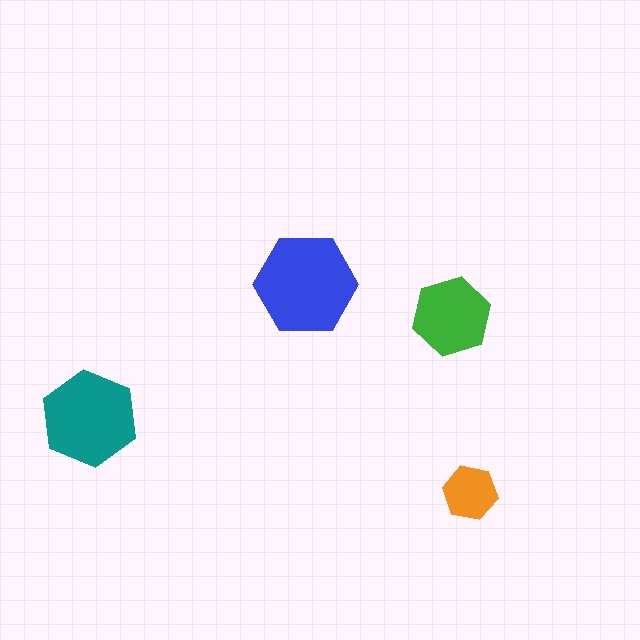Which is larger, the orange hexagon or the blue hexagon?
The blue one.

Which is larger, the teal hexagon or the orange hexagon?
The teal one.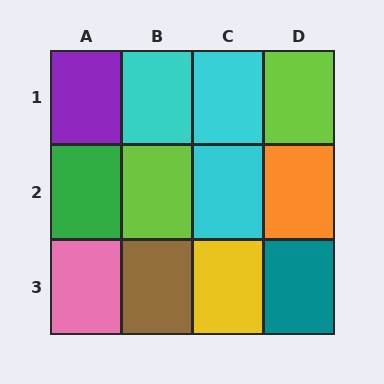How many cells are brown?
1 cell is brown.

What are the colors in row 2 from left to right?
Green, lime, cyan, orange.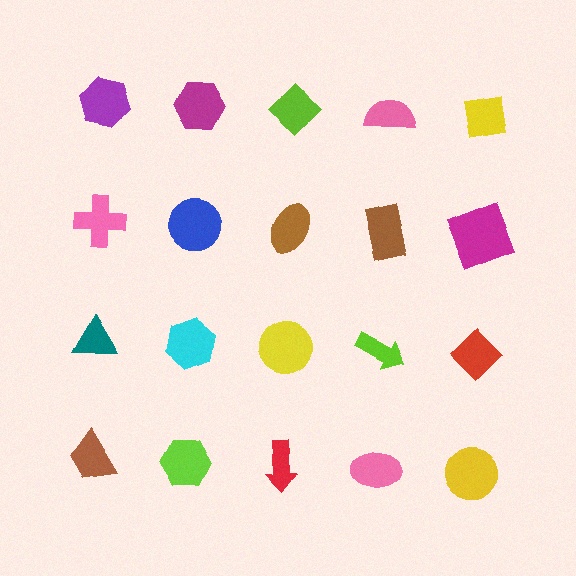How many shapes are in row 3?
5 shapes.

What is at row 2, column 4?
A brown rectangle.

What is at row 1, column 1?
A purple hexagon.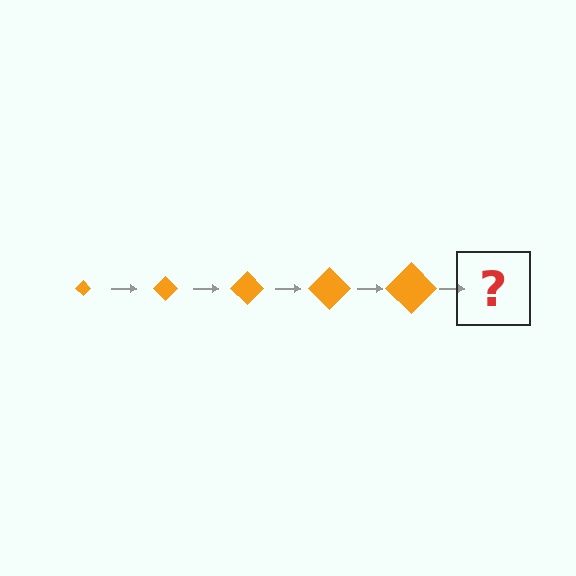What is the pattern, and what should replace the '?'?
The pattern is that the diamond gets progressively larger each step. The '?' should be an orange diamond, larger than the previous one.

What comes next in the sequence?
The next element should be an orange diamond, larger than the previous one.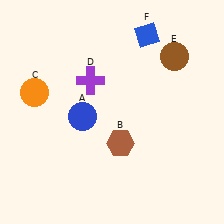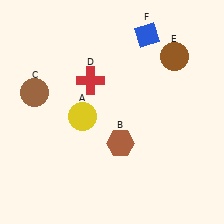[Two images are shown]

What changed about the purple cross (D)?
In Image 1, D is purple. In Image 2, it changed to red.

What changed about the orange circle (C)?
In Image 1, C is orange. In Image 2, it changed to brown.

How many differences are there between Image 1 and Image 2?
There are 3 differences between the two images.